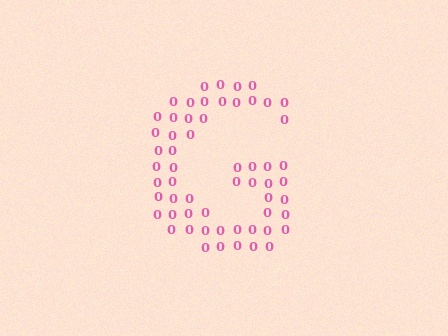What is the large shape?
The large shape is the letter G.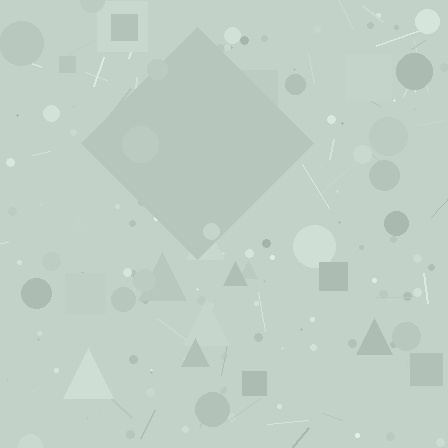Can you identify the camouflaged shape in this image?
The camouflaged shape is a diamond.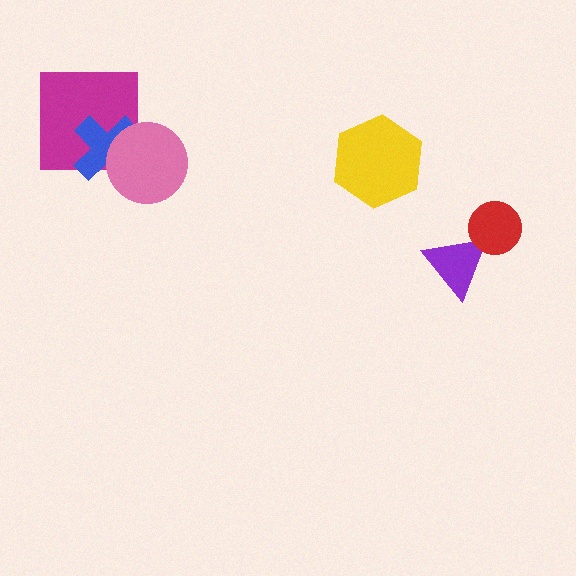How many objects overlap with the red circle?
1 object overlaps with the red circle.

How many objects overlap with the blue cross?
2 objects overlap with the blue cross.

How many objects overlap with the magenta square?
2 objects overlap with the magenta square.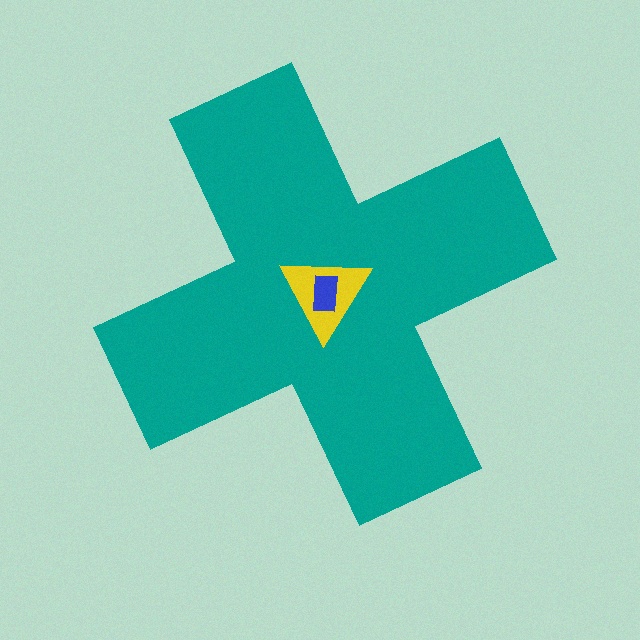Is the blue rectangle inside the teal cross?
Yes.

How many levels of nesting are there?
3.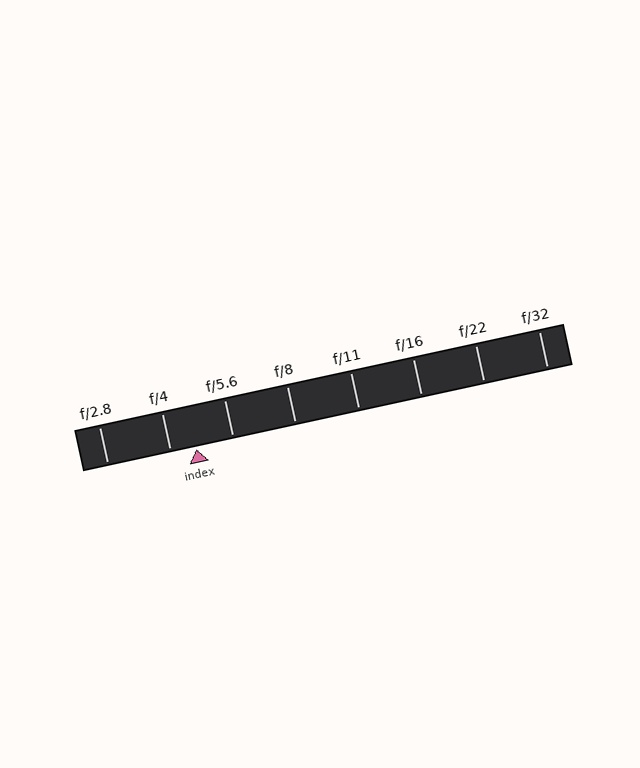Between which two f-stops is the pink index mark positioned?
The index mark is between f/4 and f/5.6.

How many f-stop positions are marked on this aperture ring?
There are 8 f-stop positions marked.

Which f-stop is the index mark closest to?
The index mark is closest to f/4.